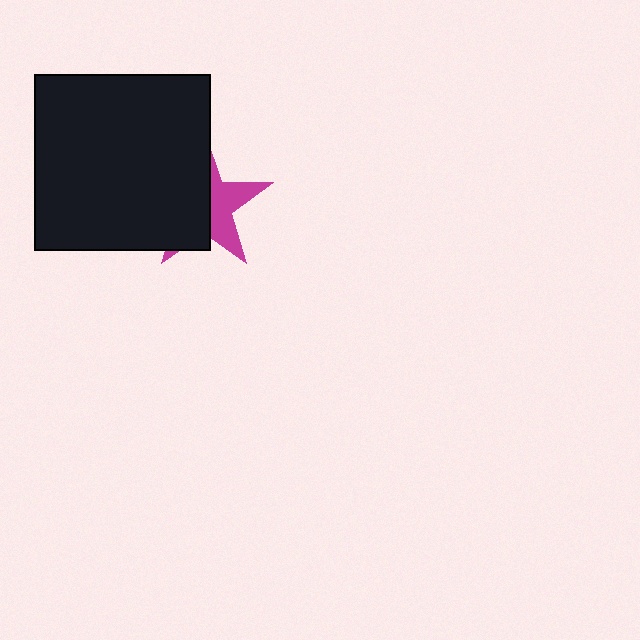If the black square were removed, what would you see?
You would see the complete magenta star.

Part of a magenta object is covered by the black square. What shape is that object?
It is a star.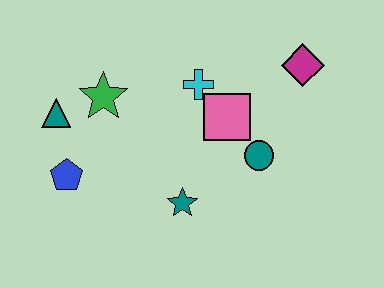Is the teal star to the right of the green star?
Yes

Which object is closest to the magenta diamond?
The pink square is closest to the magenta diamond.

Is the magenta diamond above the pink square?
Yes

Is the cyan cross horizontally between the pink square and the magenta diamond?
No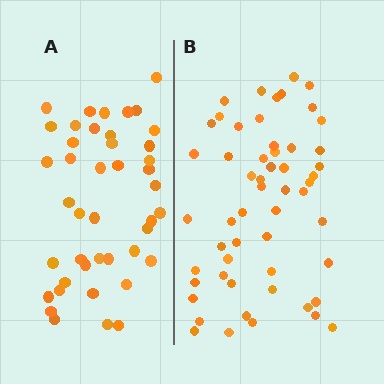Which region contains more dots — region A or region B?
Region B (the right region) has more dots.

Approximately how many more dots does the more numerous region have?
Region B has roughly 12 or so more dots than region A.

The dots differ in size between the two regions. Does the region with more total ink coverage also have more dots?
No. Region A has more total ink coverage because its dots are larger, but region B actually contains more individual dots. Total area can be misleading — the number of items is what matters here.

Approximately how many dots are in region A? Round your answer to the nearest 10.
About 40 dots. (The exact count is 43, which rounds to 40.)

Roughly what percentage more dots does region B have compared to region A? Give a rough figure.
About 30% more.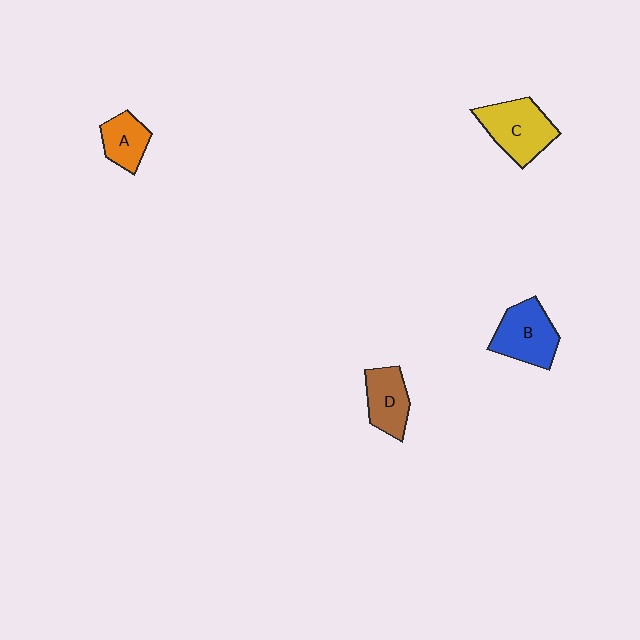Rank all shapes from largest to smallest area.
From largest to smallest: C (yellow), B (blue), D (brown), A (orange).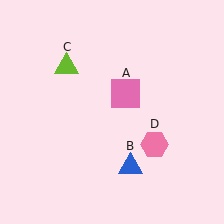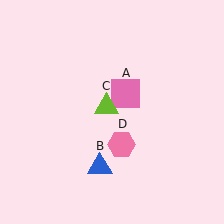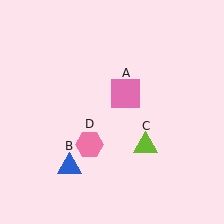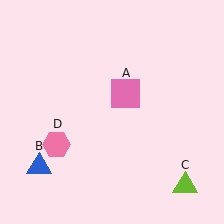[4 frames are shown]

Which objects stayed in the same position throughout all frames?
Pink square (object A) remained stationary.